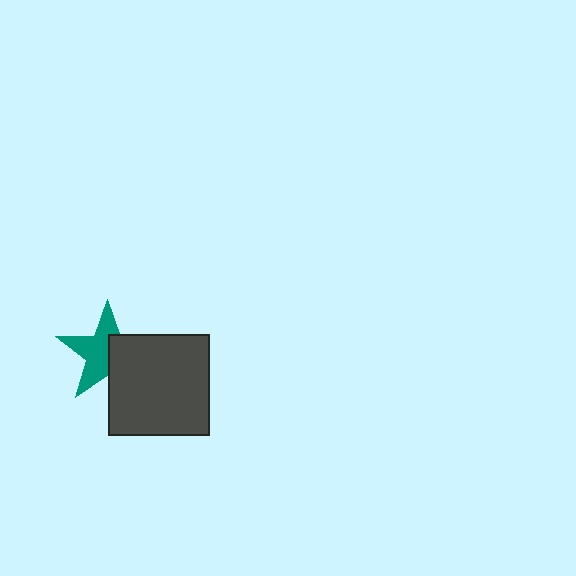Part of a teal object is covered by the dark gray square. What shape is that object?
It is a star.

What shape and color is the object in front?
The object in front is a dark gray square.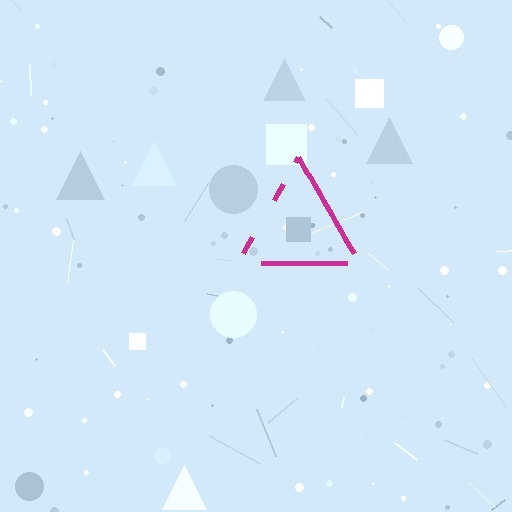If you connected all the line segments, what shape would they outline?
They would outline a triangle.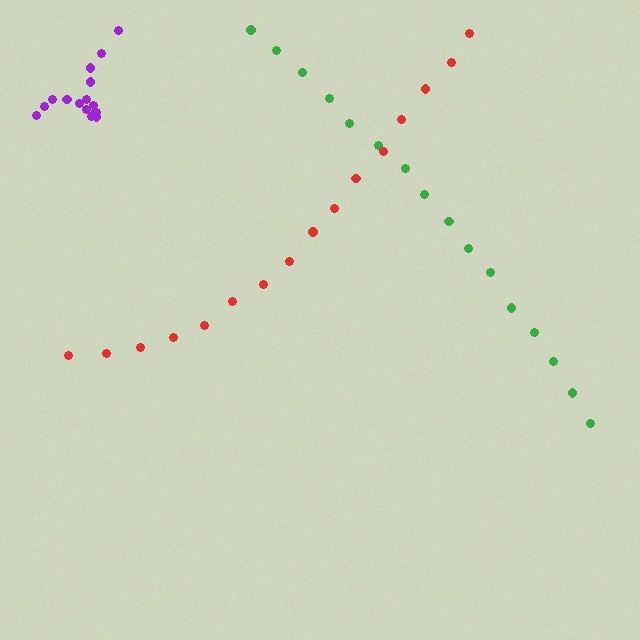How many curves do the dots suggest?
There are 3 distinct paths.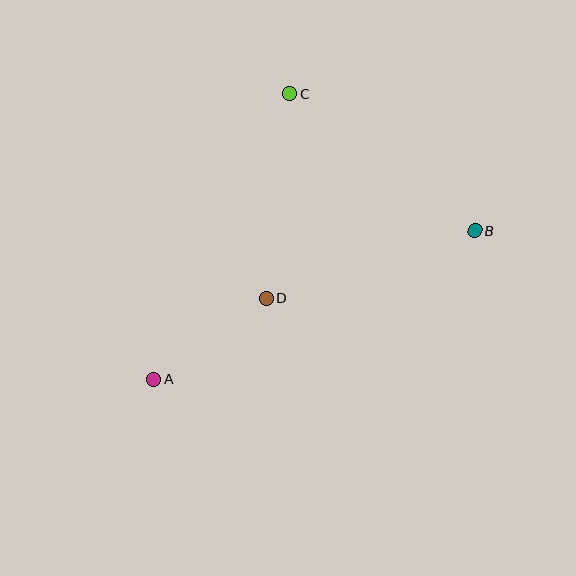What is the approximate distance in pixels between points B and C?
The distance between B and C is approximately 231 pixels.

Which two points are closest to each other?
Points A and D are closest to each other.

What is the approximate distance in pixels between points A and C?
The distance between A and C is approximately 316 pixels.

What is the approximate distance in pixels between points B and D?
The distance between B and D is approximately 219 pixels.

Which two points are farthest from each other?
Points A and B are farthest from each other.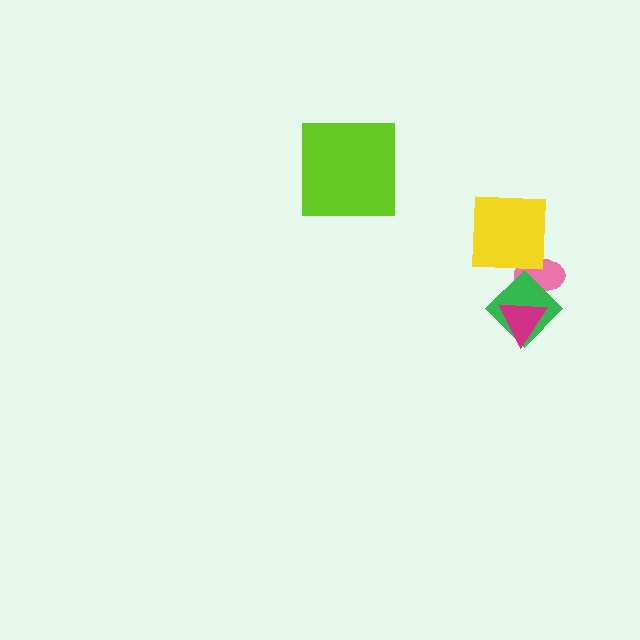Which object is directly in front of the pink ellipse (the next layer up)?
The green diamond is directly in front of the pink ellipse.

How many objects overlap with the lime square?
0 objects overlap with the lime square.